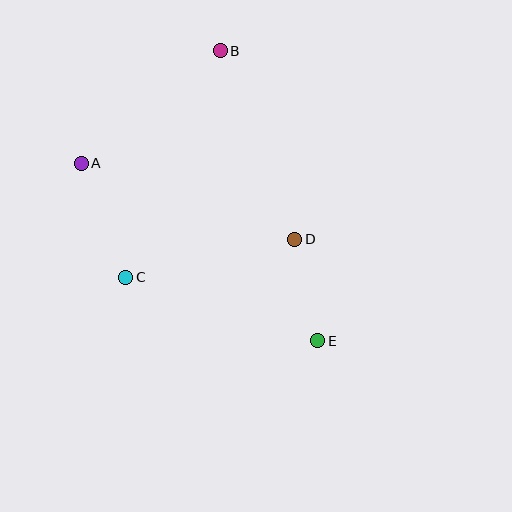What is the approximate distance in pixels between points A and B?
The distance between A and B is approximately 178 pixels.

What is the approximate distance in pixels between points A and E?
The distance between A and E is approximately 296 pixels.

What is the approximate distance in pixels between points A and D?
The distance between A and D is approximately 227 pixels.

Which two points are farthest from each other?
Points B and E are farthest from each other.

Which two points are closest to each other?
Points D and E are closest to each other.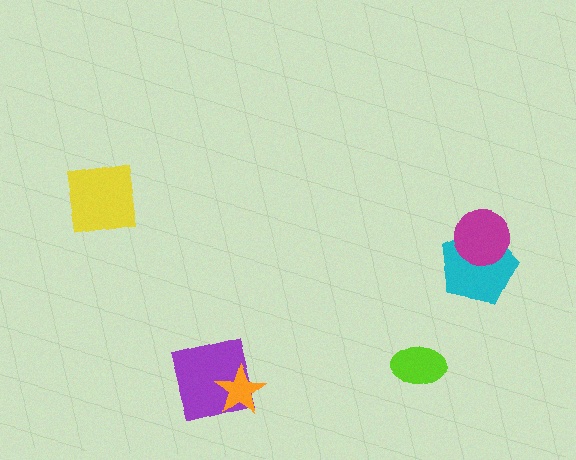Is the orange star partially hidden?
No, no other shape covers it.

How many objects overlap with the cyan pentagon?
1 object overlaps with the cyan pentagon.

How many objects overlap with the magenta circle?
1 object overlaps with the magenta circle.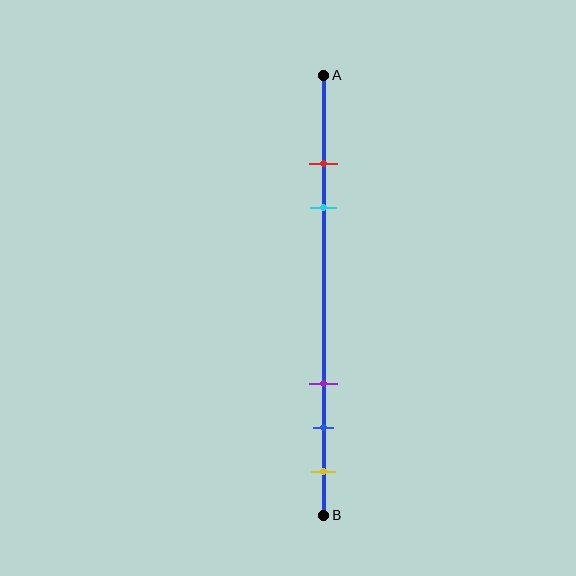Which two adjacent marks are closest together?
The red and cyan marks are the closest adjacent pair.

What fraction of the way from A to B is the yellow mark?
The yellow mark is approximately 90% (0.9) of the way from A to B.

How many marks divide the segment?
There are 5 marks dividing the segment.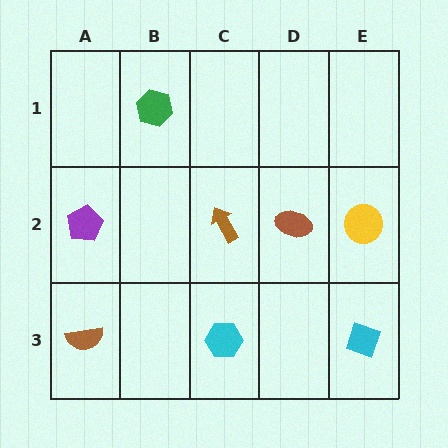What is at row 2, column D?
A brown ellipse.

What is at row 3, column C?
A cyan hexagon.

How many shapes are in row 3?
3 shapes.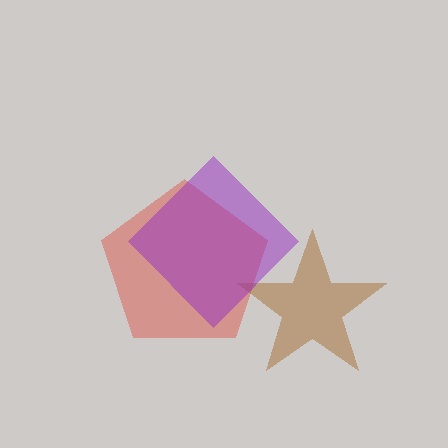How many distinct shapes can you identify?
There are 3 distinct shapes: a red pentagon, a brown star, a purple diamond.